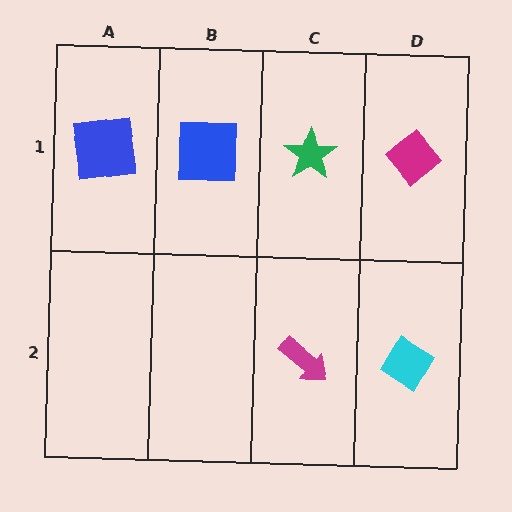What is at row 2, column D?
A cyan diamond.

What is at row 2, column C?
A magenta arrow.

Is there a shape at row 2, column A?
No, that cell is empty.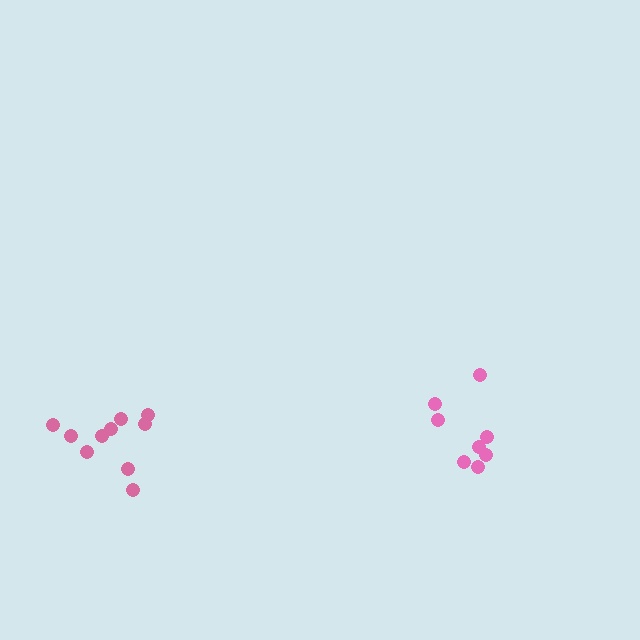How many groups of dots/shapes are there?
There are 2 groups.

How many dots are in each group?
Group 1: 8 dots, Group 2: 10 dots (18 total).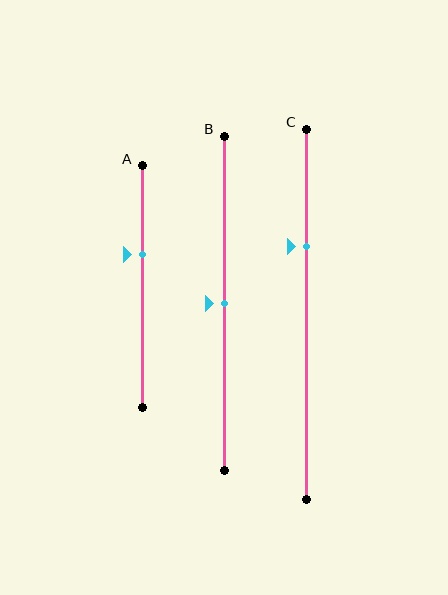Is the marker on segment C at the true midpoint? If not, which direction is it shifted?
No, the marker on segment C is shifted upward by about 18% of the segment length.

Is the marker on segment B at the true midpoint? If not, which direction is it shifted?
Yes, the marker on segment B is at the true midpoint.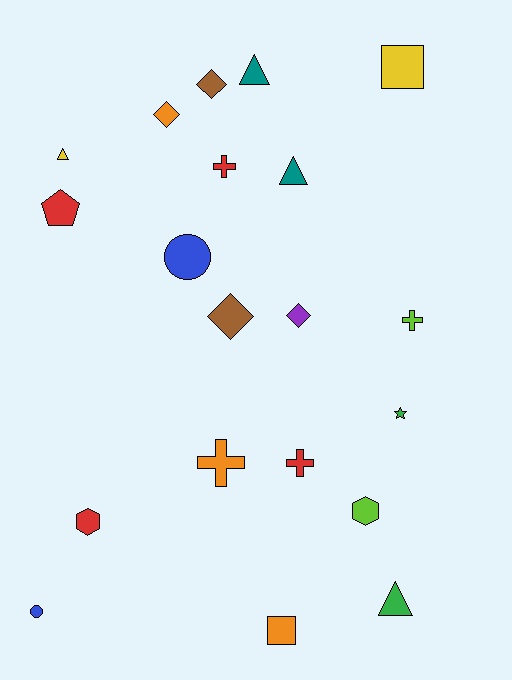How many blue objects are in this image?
There are 2 blue objects.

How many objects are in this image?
There are 20 objects.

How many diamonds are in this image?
There are 4 diamonds.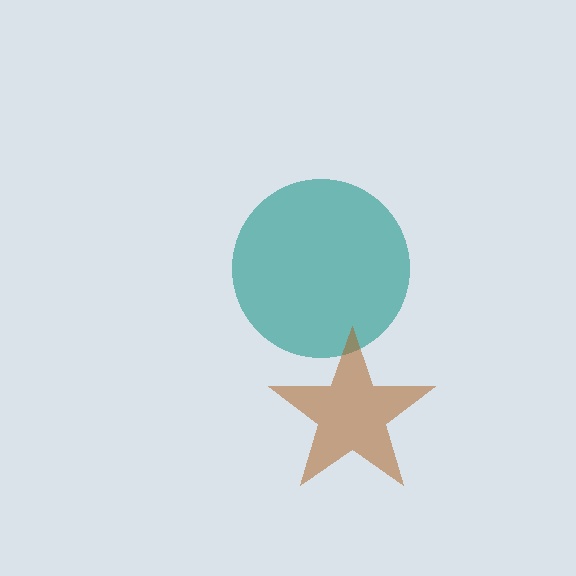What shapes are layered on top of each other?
The layered shapes are: a teal circle, a brown star.